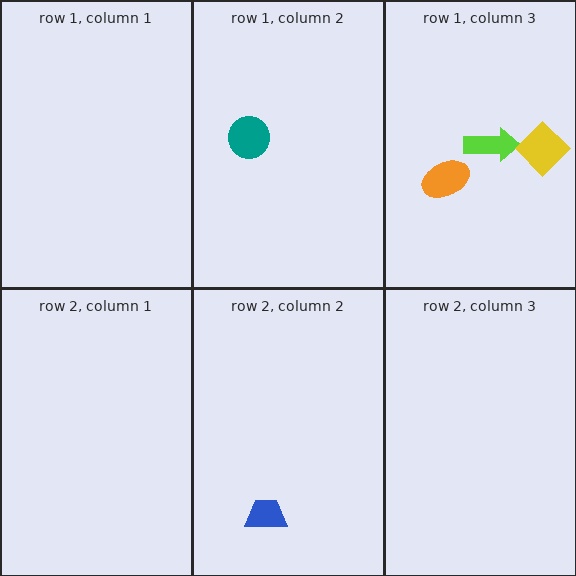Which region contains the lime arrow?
The row 1, column 3 region.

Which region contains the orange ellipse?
The row 1, column 3 region.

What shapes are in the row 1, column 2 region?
The teal circle.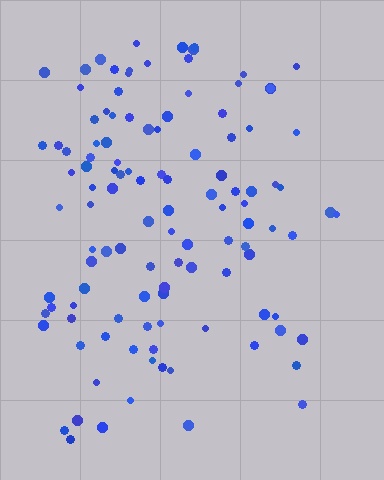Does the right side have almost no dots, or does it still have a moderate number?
Still a moderate number, just noticeably fewer than the left.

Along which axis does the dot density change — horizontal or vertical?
Horizontal.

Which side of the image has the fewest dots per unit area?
The right.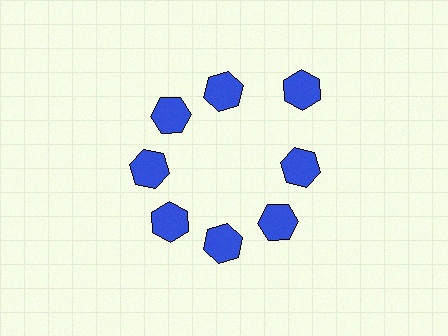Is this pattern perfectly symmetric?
No. The 8 blue hexagons are arranged in a ring, but one element near the 2 o'clock position is pushed outward from the center, breaking the 8-fold rotational symmetry.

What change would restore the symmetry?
The symmetry would be restored by moving it inward, back onto the ring so that all 8 hexagons sit at equal angles and equal distance from the center.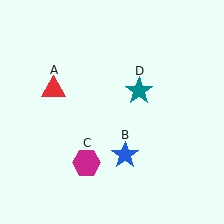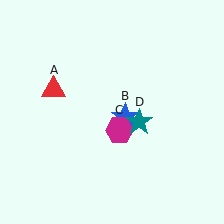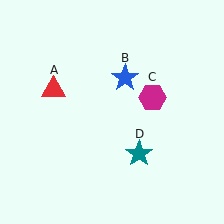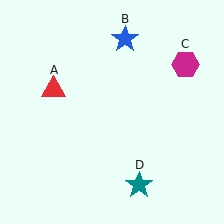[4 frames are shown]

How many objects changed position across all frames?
3 objects changed position: blue star (object B), magenta hexagon (object C), teal star (object D).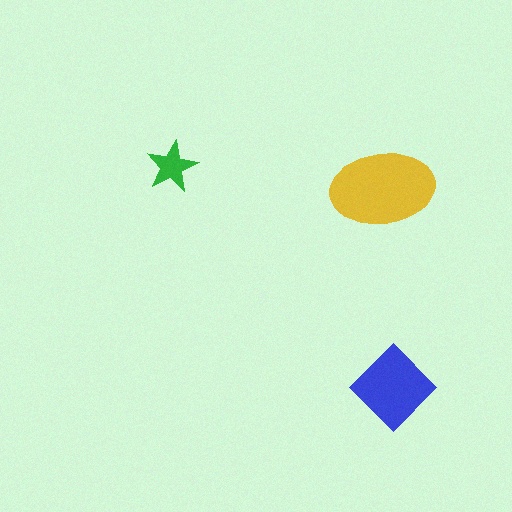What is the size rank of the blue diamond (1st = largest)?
2nd.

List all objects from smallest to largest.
The green star, the blue diamond, the yellow ellipse.